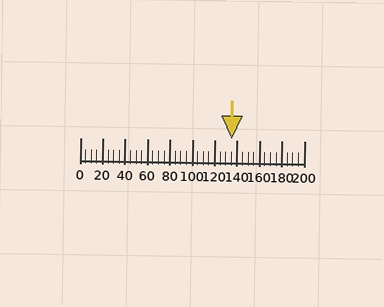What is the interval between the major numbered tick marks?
The major tick marks are spaced 20 units apart.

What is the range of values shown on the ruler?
The ruler shows values from 0 to 200.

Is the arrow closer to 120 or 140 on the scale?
The arrow is closer to 140.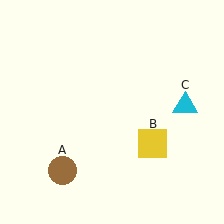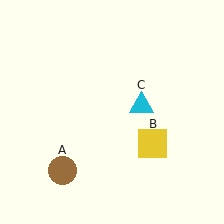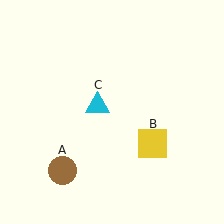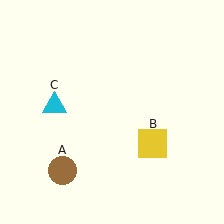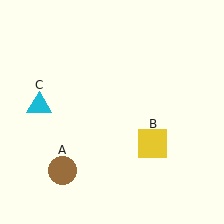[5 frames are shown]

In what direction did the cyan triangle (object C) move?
The cyan triangle (object C) moved left.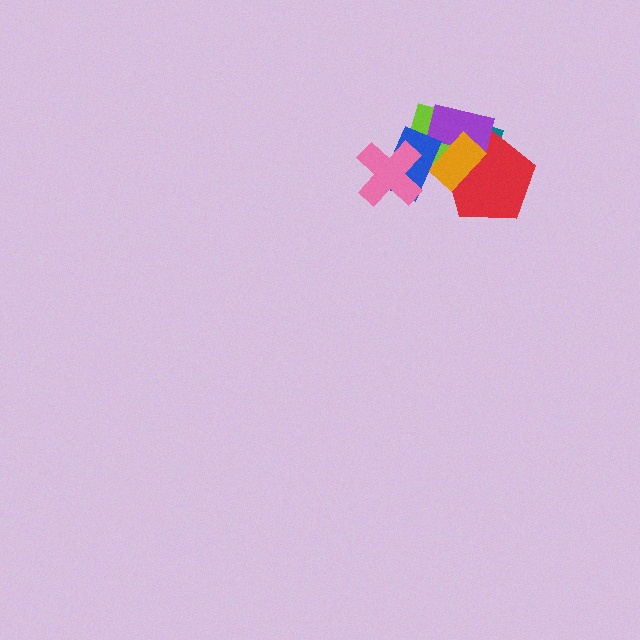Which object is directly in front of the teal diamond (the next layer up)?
The red pentagon is directly in front of the teal diamond.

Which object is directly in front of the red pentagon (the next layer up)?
The lime square is directly in front of the red pentagon.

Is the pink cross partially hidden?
No, no other shape covers it.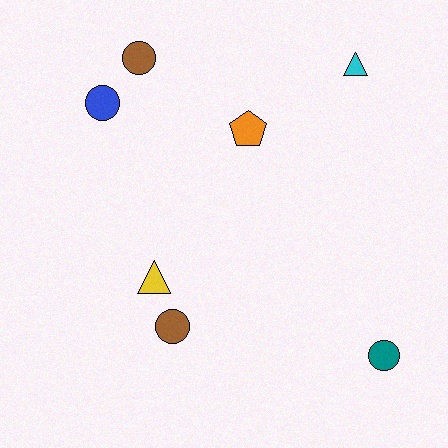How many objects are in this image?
There are 7 objects.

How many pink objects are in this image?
There are no pink objects.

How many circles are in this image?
There are 4 circles.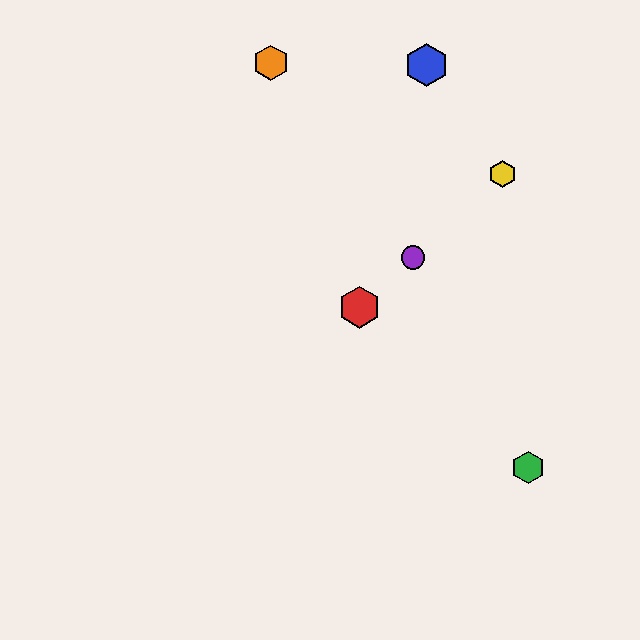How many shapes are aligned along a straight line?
3 shapes (the red hexagon, the yellow hexagon, the purple circle) are aligned along a straight line.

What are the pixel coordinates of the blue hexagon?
The blue hexagon is at (427, 65).